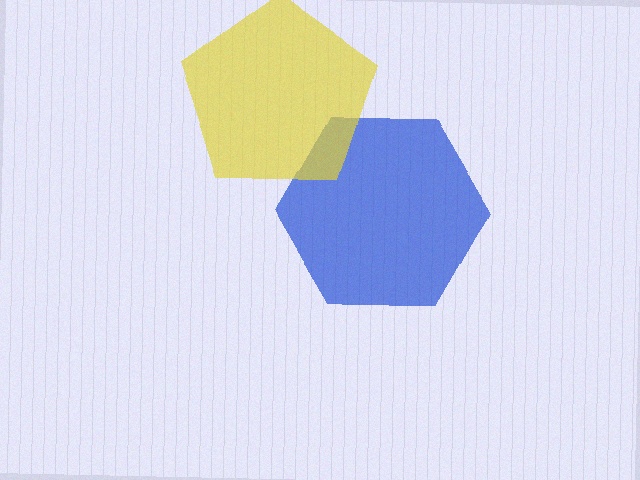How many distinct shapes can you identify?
There are 2 distinct shapes: a blue hexagon, a yellow pentagon.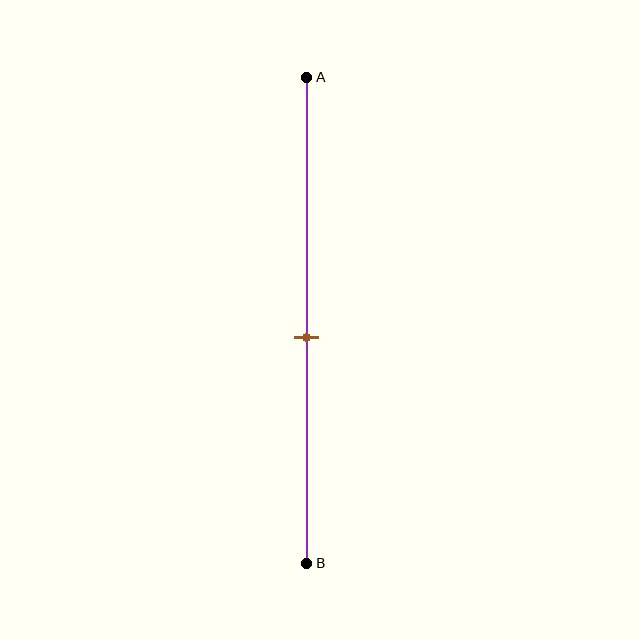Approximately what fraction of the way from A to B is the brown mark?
The brown mark is approximately 55% of the way from A to B.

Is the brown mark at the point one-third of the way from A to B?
No, the mark is at about 55% from A, not at the 33% one-third point.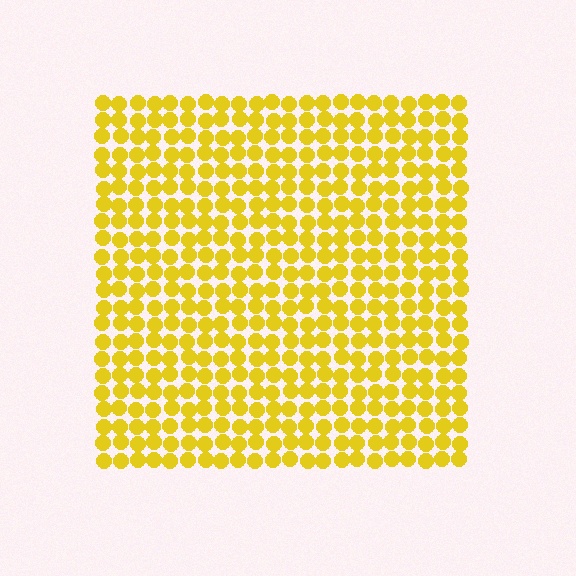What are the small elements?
The small elements are circles.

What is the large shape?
The large shape is a square.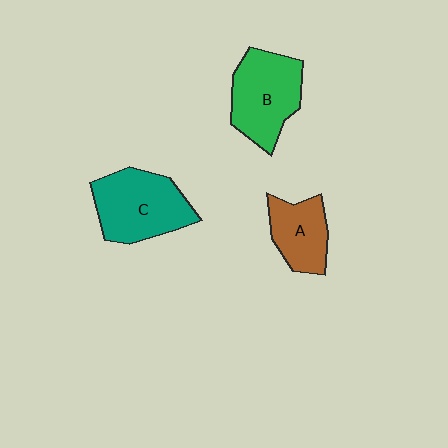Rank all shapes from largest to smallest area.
From largest to smallest: C (teal), B (green), A (brown).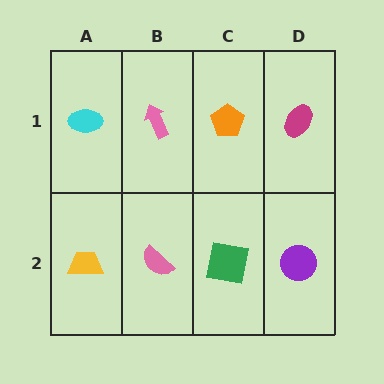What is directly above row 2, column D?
A magenta ellipse.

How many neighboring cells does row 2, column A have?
2.